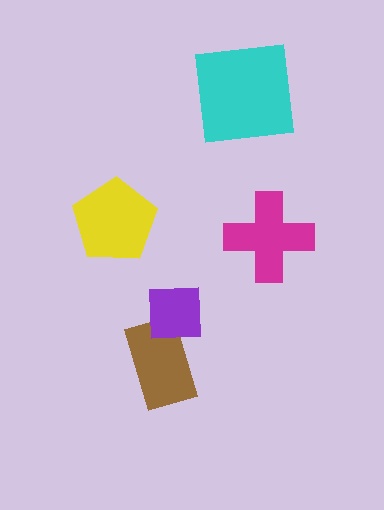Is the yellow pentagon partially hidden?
No, no other shape covers it.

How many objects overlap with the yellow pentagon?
0 objects overlap with the yellow pentagon.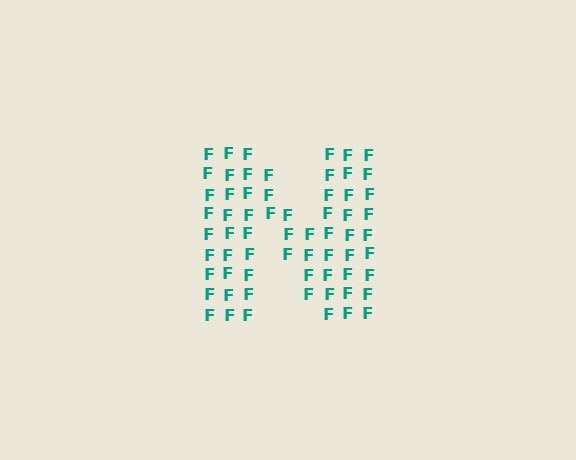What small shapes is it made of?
It is made of small letter F's.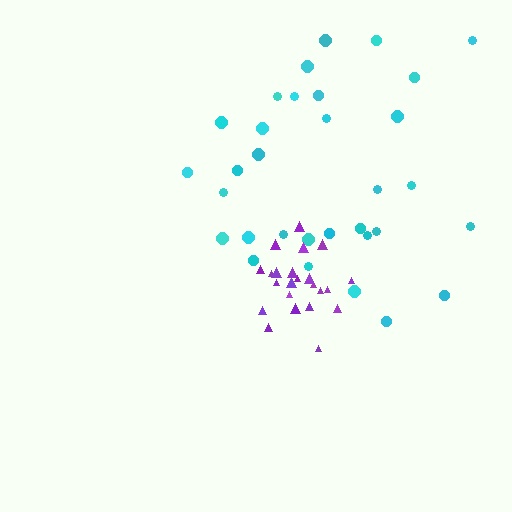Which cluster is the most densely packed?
Purple.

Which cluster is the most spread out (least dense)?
Cyan.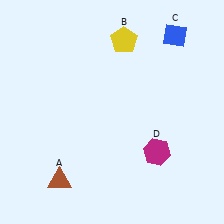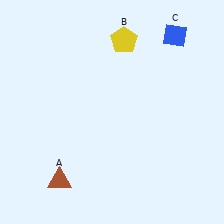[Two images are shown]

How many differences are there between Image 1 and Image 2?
There is 1 difference between the two images.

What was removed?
The magenta hexagon (D) was removed in Image 2.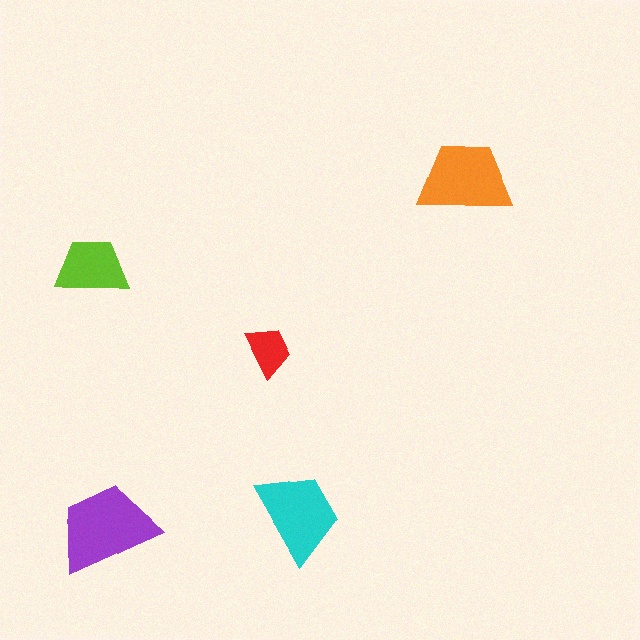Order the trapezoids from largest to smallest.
the purple one, the orange one, the cyan one, the lime one, the red one.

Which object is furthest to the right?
The orange trapezoid is rightmost.